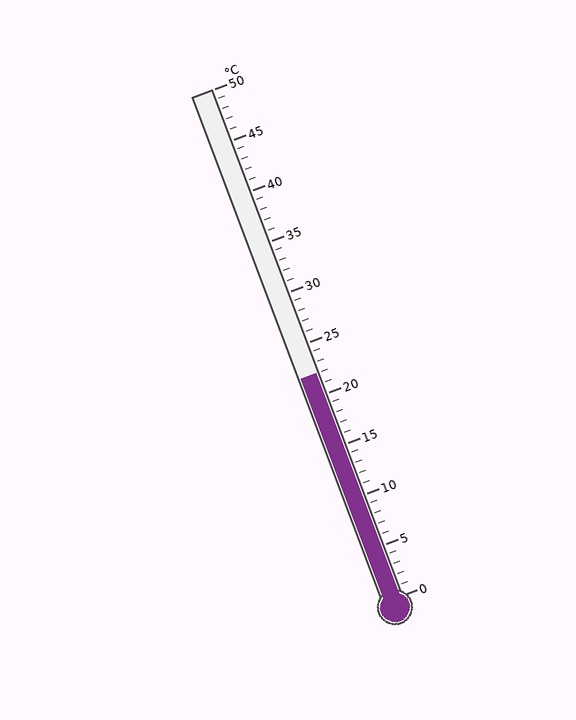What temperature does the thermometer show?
The thermometer shows approximately 22°C.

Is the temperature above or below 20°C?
The temperature is above 20°C.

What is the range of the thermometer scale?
The thermometer scale ranges from 0°C to 50°C.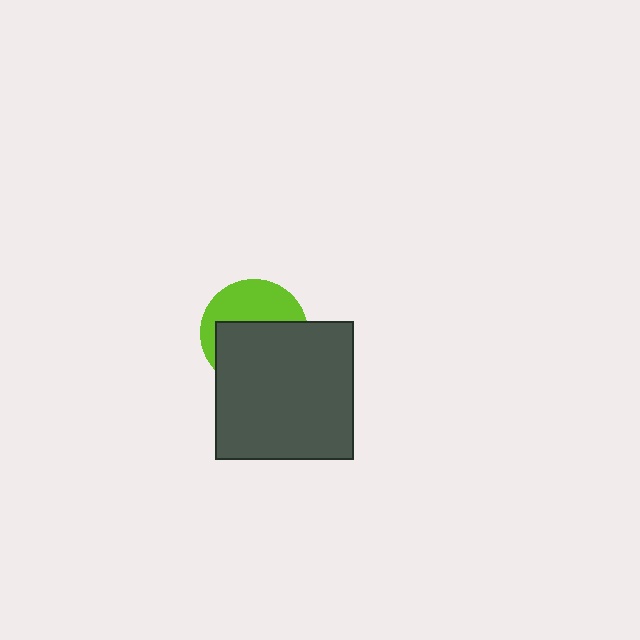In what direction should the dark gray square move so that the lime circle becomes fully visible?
The dark gray square should move down. That is the shortest direction to clear the overlap and leave the lime circle fully visible.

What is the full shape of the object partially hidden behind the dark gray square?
The partially hidden object is a lime circle.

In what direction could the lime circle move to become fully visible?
The lime circle could move up. That would shift it out from behind the dark gray square entirely.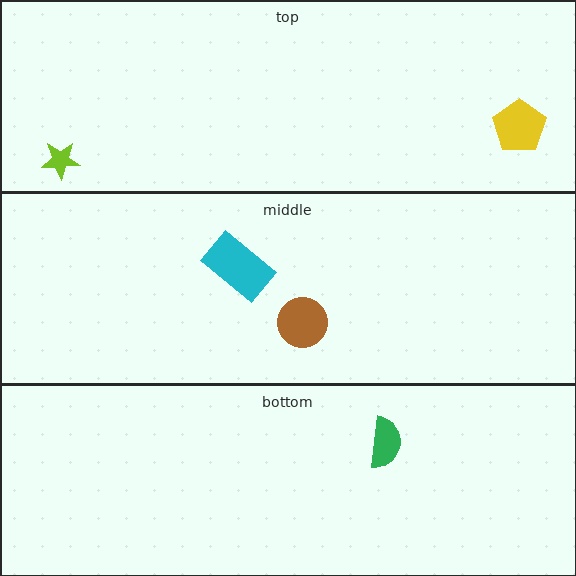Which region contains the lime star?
The top region.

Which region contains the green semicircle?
The bottom region.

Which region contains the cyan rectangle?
The middle region.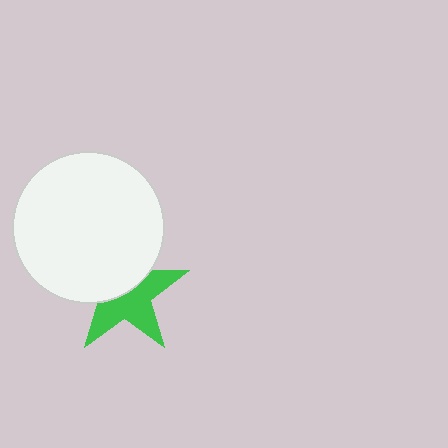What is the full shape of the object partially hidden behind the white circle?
The partially hidden object is a green star.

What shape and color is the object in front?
The object in front is a white circle.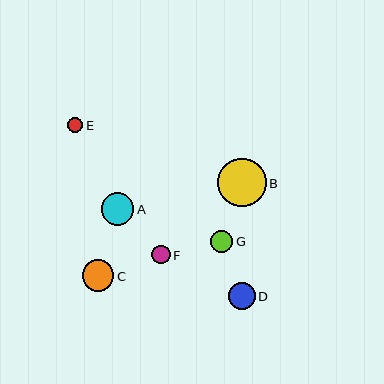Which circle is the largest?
Circle B is the largest with a size of approximately 49 pixels.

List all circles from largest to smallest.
From largest to smallest: B, A, C, D, G, F, E.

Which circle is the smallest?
Circle E is the smallest with a size of approximately 15 pixels.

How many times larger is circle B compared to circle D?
Circle B is approximately 1.8 times the size of circle D.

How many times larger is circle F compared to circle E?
Circle F is approximately 1.2 times the size of circle E.